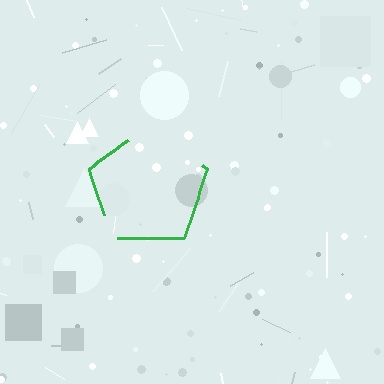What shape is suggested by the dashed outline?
The dashed outline suggests a pentagon.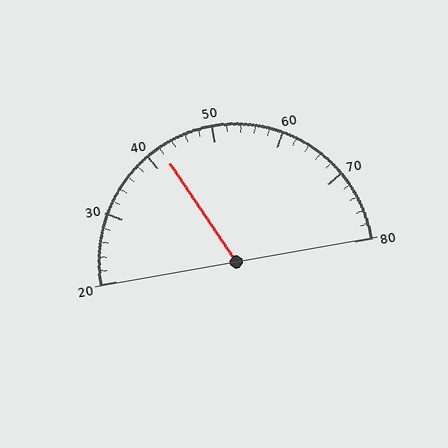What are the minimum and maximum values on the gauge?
The gauge ranges from 20 to 80.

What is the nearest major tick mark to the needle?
The nearest major tick mark is 40.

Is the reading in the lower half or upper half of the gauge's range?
The reading is in the lower half of the range (20 to 80).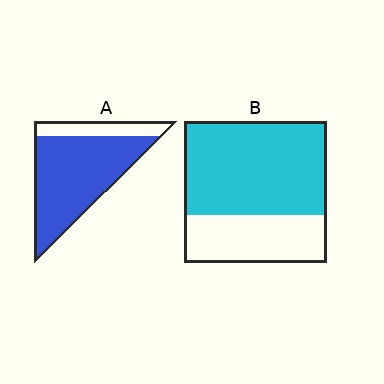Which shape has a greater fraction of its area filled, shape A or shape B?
Shape A.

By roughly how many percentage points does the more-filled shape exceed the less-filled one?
By roughly 15 percentage points (A over B).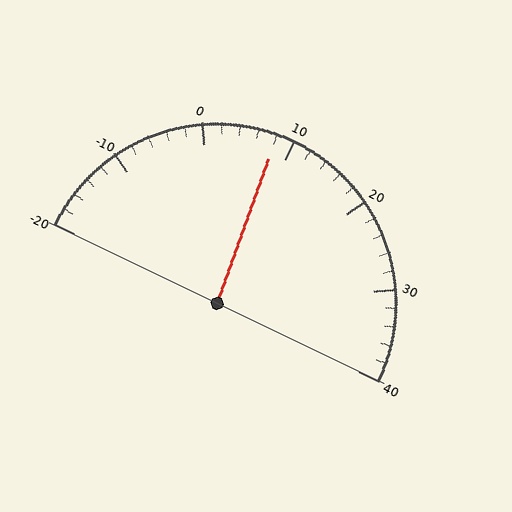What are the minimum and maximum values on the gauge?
The gauge ranges from -20 to 40.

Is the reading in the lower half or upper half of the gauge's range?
The reading is in the lower half of the range (-20 to 40).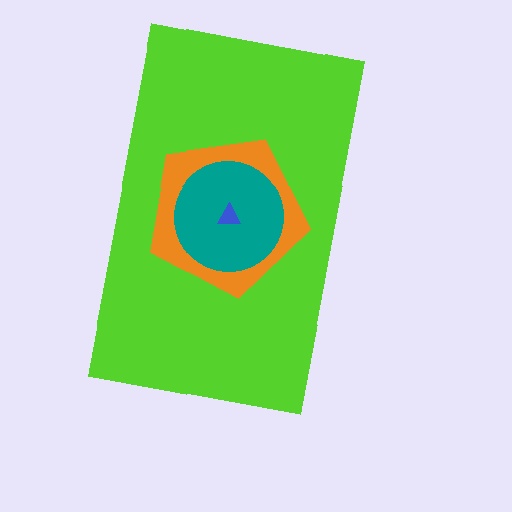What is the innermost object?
The blue triangle.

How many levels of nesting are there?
4.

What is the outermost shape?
The lime rectangle.